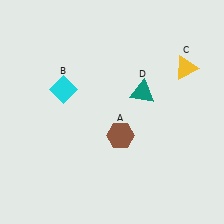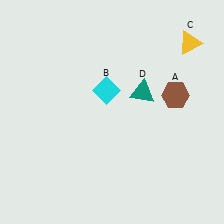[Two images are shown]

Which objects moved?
The objects that moved are: the brown hexagon (A), the cyan diamond (B), the yellow triangle (C).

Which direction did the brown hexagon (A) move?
The brown hexagon (A) moved right.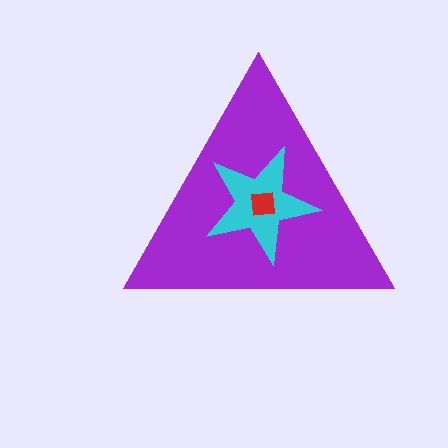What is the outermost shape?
The purple triangle.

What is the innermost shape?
The red square.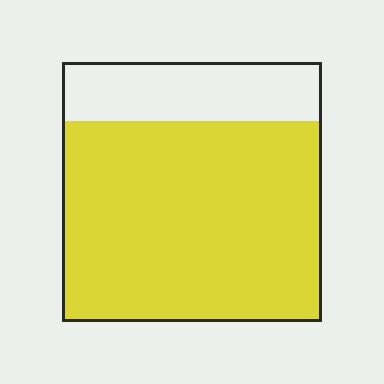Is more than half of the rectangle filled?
Yes.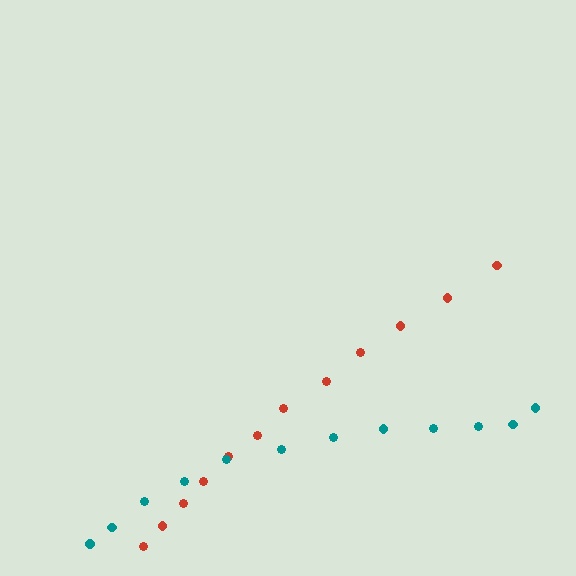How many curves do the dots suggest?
There are 2 distinct paths.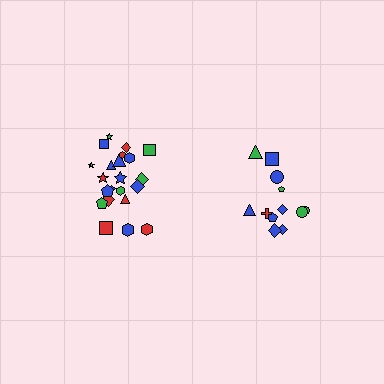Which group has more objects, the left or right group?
The left group.